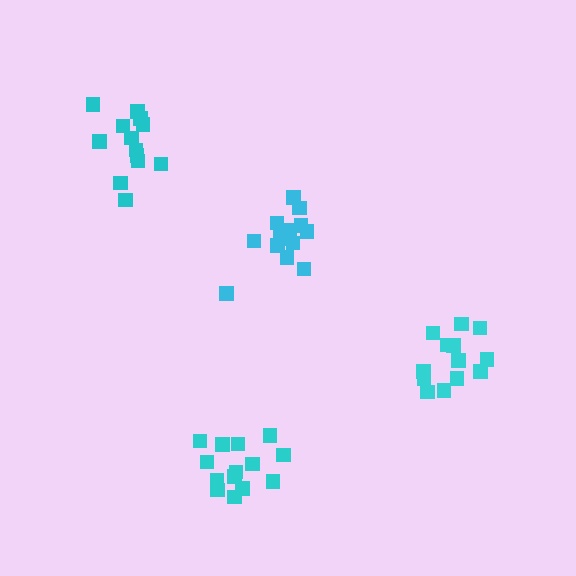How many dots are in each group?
Group 1: 14 dots, Group 2: 13 dots, Group 3: 13 dots, Group 4: 15 dots (55 total).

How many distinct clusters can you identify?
There are 4 distinct clusters.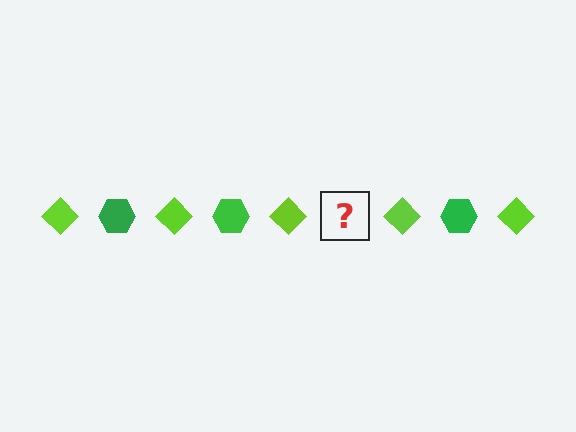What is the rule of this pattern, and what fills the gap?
The rule is that the pattern alternates between lime diamond and green hexagon. The gap should be filled with a green hexagon.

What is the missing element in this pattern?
The missing element is a green hexagon.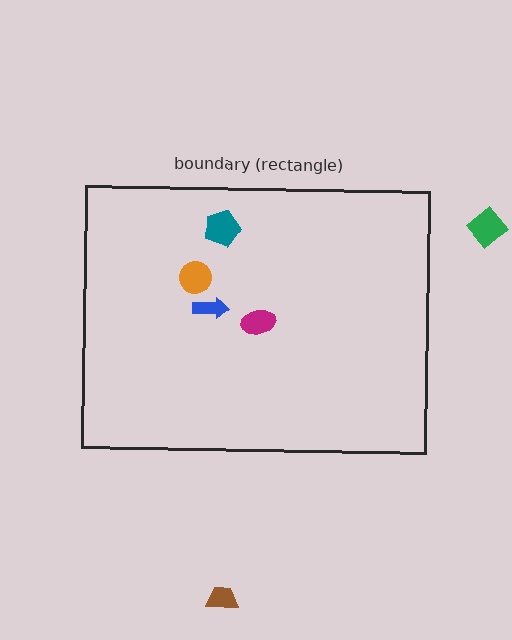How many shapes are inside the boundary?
4 inside, 2 outside.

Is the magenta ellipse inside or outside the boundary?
Inside.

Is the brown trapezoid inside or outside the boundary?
Outside.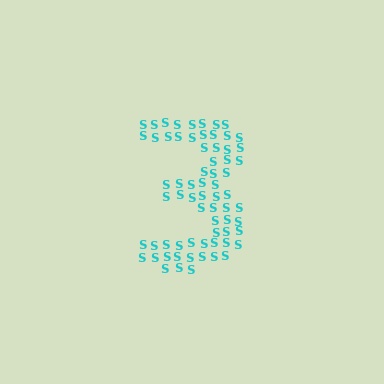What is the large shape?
The large shape is the digit 3.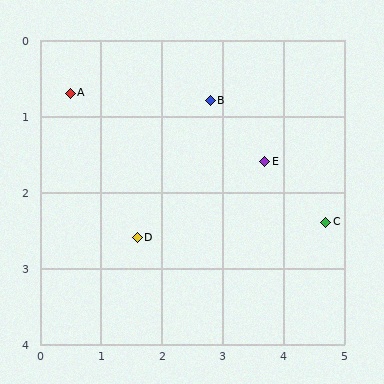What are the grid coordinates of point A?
Point A is at approximately (0.5, 0.7).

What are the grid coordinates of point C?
Point C is at approximately (4.7, 2.4).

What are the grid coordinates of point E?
Point E is at approximately (3.7, 1.6).